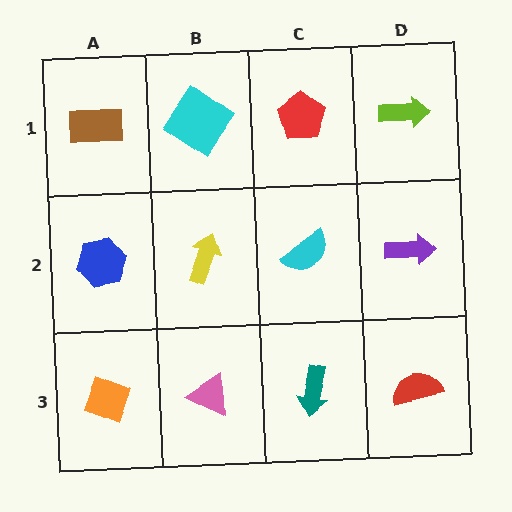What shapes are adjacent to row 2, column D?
A lime arrow (row 1, column D), a red semicircle (row 3, column D), a cyan semicircle (row 2, column C).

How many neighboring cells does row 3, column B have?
3.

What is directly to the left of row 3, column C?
A pink triangle.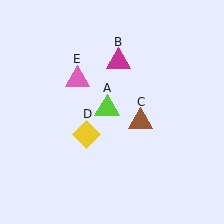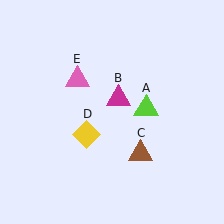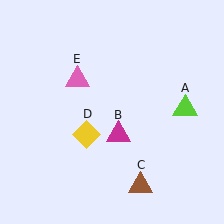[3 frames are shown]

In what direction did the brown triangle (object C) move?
The brown triangle (object C) moved down.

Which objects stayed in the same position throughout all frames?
Yellow diamond (object D) and pink triangle (object E) remained stationary.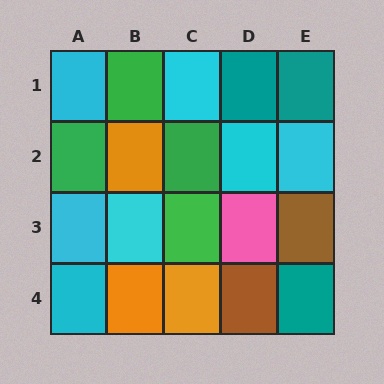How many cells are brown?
2 cells are brown.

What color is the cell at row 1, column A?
Cyan.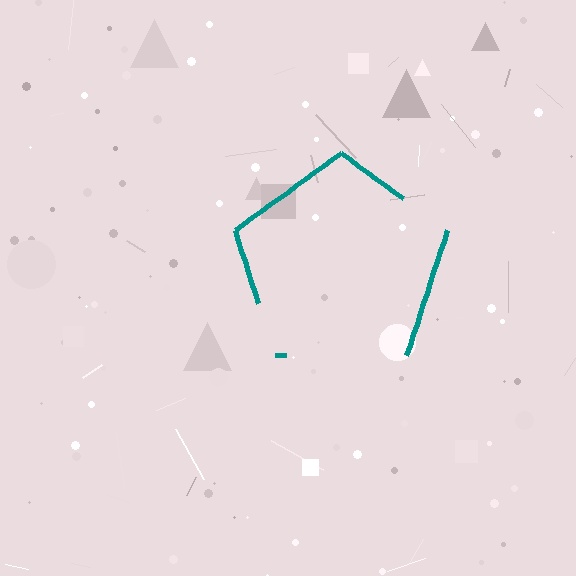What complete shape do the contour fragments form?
The contour fragments form a pentagon.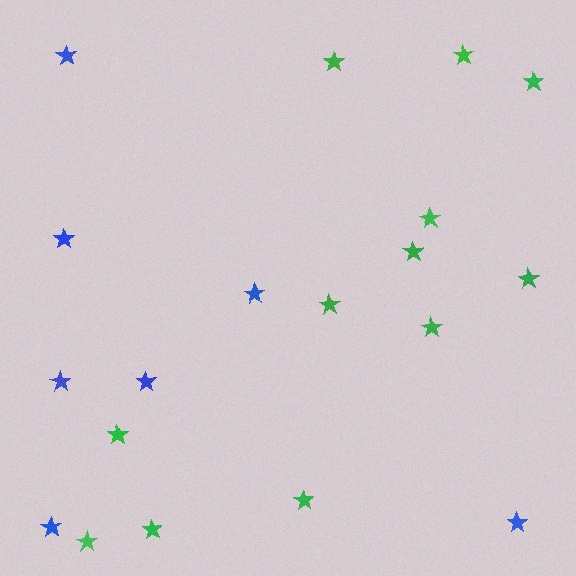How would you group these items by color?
There are 2 groups: one group of green stars (12) and one group of blue stars (7).